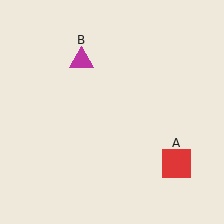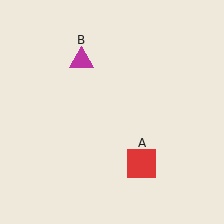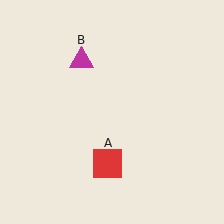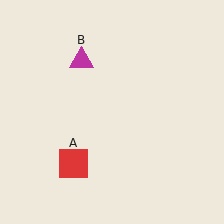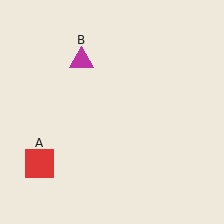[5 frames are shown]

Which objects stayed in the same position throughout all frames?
Magenta triangle (object B) remained stationary.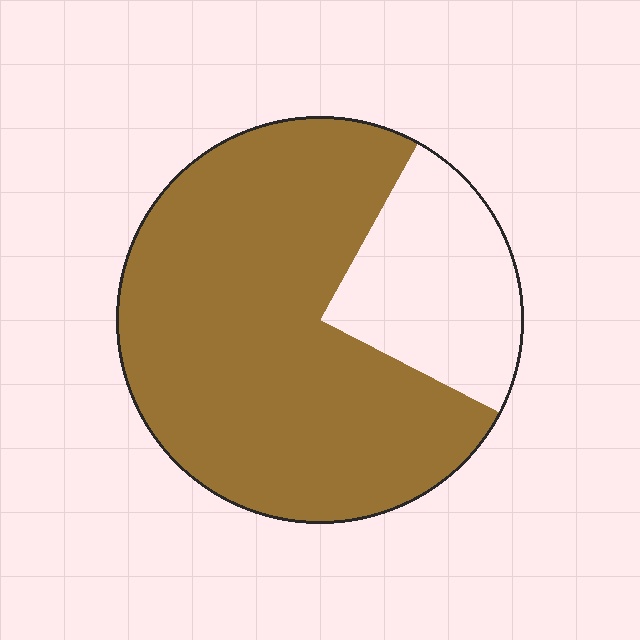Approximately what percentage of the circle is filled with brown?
Approximately 75%.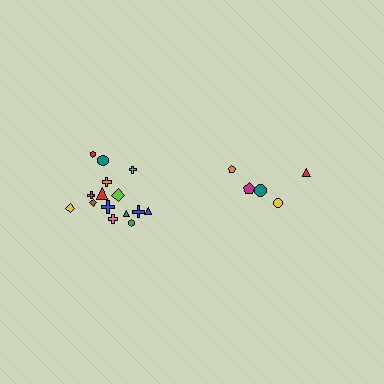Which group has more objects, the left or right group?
The left group.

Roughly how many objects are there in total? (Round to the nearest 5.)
Roughly 20 objects in total.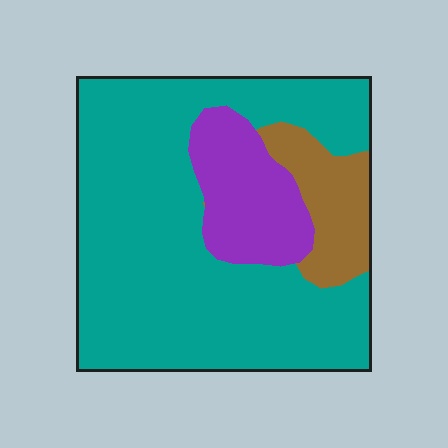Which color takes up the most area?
Teal, at roughly 70%.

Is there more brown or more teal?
Teal.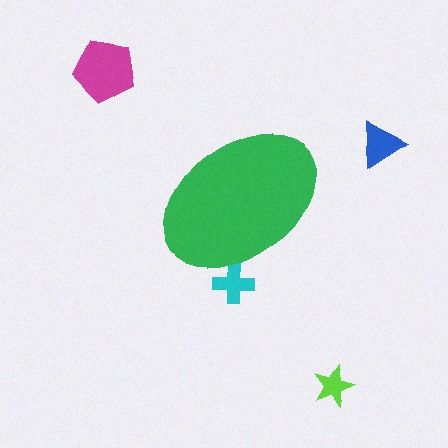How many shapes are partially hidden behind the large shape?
1 shape is partially hidden.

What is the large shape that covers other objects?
A green ellipse.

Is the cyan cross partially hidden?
Yes, the cyan cross is partially hidden behind the green ellipse.